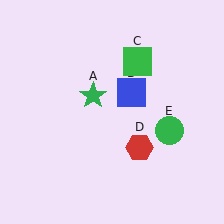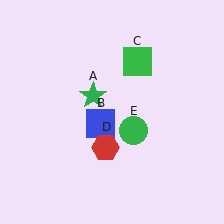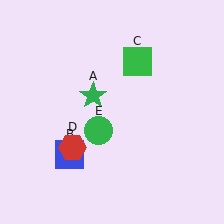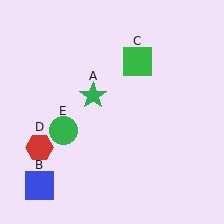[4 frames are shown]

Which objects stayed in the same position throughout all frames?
Green star (object A) and green square (object C) remained stationary.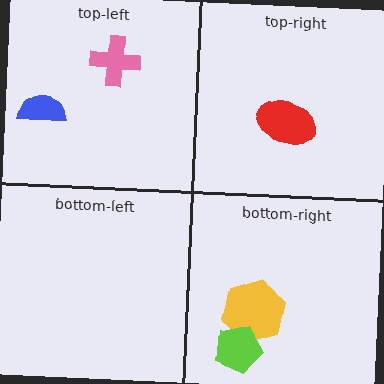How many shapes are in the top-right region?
1.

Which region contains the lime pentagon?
The bottom-right region.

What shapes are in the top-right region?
The red ellipse.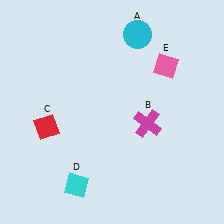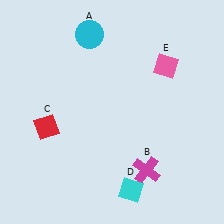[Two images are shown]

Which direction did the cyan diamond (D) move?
The cyan diamond (D) moved right.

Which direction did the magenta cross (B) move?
The magenta cross (B) moved down.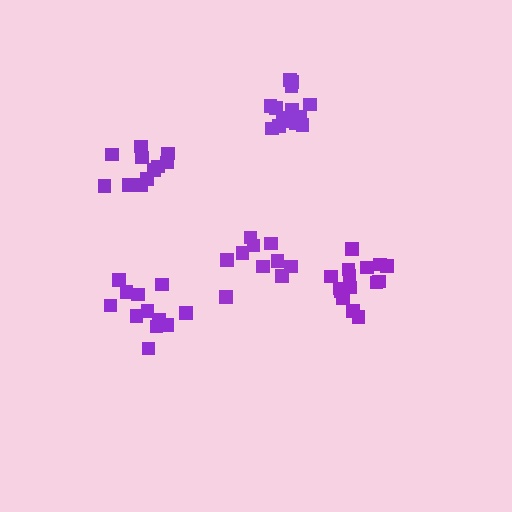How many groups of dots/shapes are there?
There are 5 groups.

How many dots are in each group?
Group 1: 14 dots, Group 2: 10 dots, Group 3: 15 dots, Group 4: 12 dots, Group 5: 12 dots (63 total).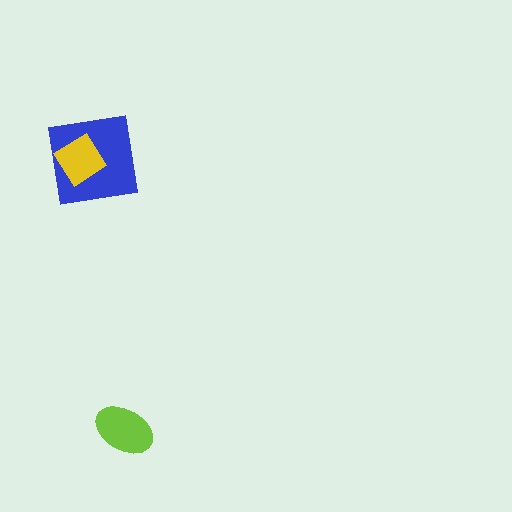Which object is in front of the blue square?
The yellow diamond is in front of the blue square.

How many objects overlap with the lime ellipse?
0 objects overlap with the lime ellipse.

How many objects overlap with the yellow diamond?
1 object overlaps with the yellow diamond.